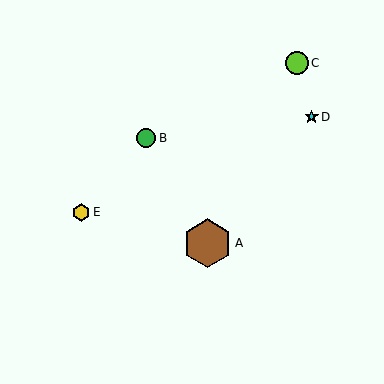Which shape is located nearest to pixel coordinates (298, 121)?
The cyan star (labeled D) at (312, 117) is nearest to that location.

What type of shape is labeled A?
Shape A is a brown hexagon.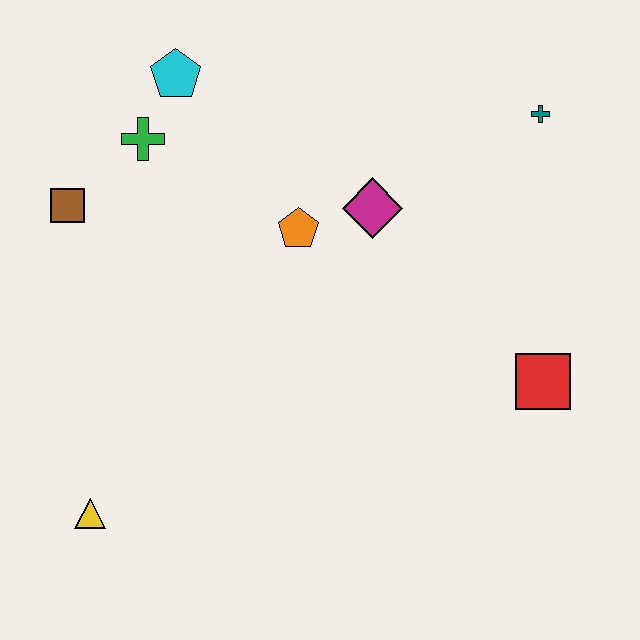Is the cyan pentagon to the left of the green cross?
No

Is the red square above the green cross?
No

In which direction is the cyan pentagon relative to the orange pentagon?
The cyan pentagon is above the orange pentagon.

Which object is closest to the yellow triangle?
The brown square is closest to the yellow triangle.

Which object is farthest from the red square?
The brown square is farthest from the red square.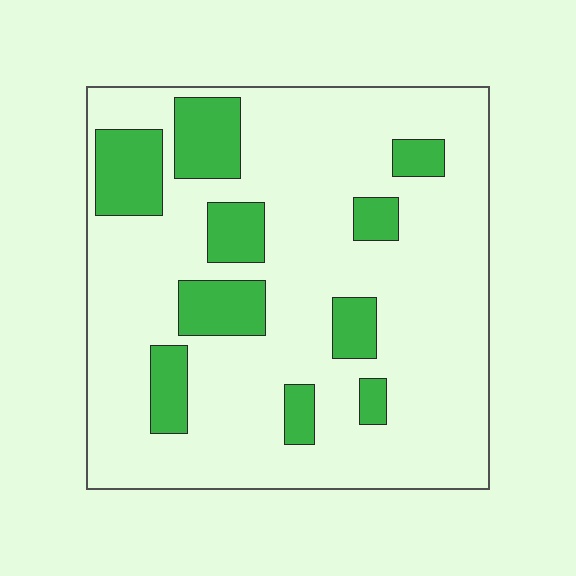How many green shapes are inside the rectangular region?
10.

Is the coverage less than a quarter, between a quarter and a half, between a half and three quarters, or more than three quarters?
Less than a quarter.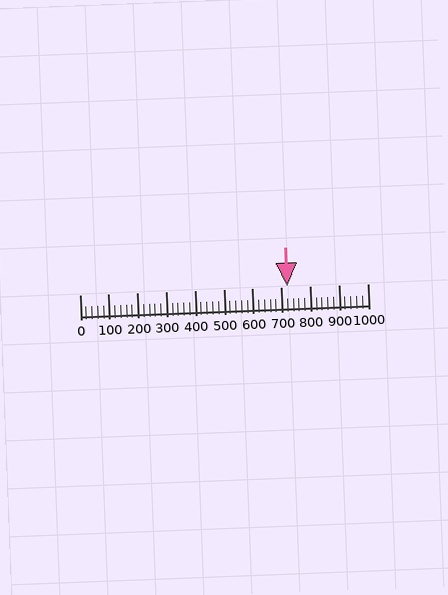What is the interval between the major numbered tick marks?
The major tick marks are spaced 100 units apart.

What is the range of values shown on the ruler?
The ruler shows values from 0 to 1000.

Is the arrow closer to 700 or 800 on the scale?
The arrow is closer to 700.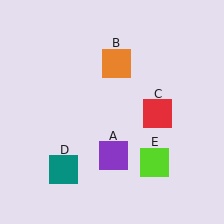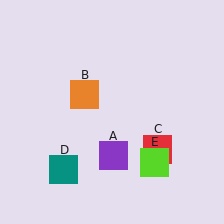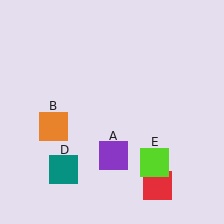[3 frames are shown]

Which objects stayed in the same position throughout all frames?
Purple square (object A) and teal square (object D) and lime square (object E) remained stationary.